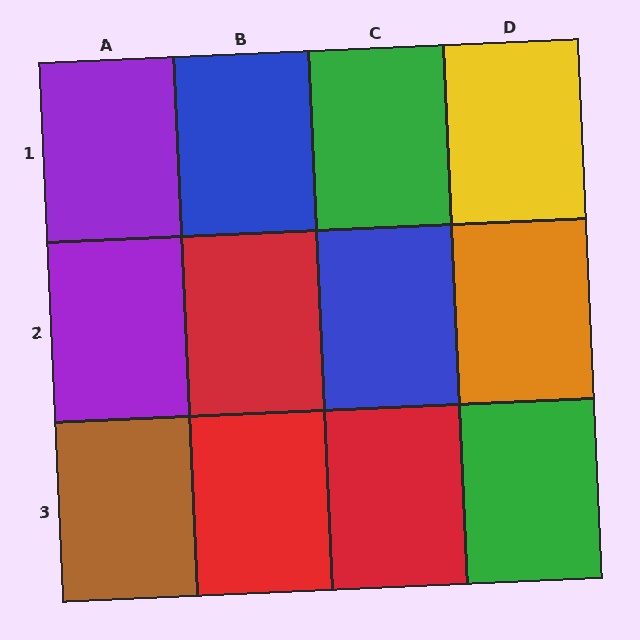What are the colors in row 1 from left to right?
Purple, blue, green, yellow.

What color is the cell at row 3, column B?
Red.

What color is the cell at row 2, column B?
Red.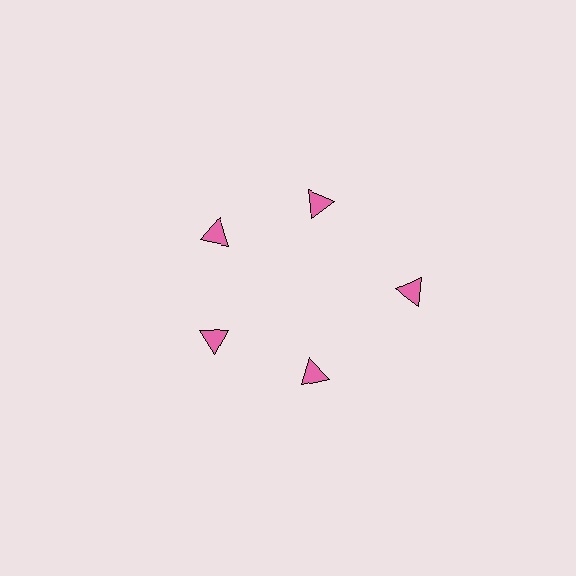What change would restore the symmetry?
The symmetry would be restored by moving it inward, back onto the ring so that all 5 triangles sit at equal angles and equal distance from the center.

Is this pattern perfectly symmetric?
No. The 5 pink triangles are arranged in a ring, but one element near the 3 o'clock position is pushed outward from the center, breaking the 5-fold rotational symmetry.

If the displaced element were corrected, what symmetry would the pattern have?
It would have 5-fold rotational symmetry — the pattern would map onto itself every 72 degrees.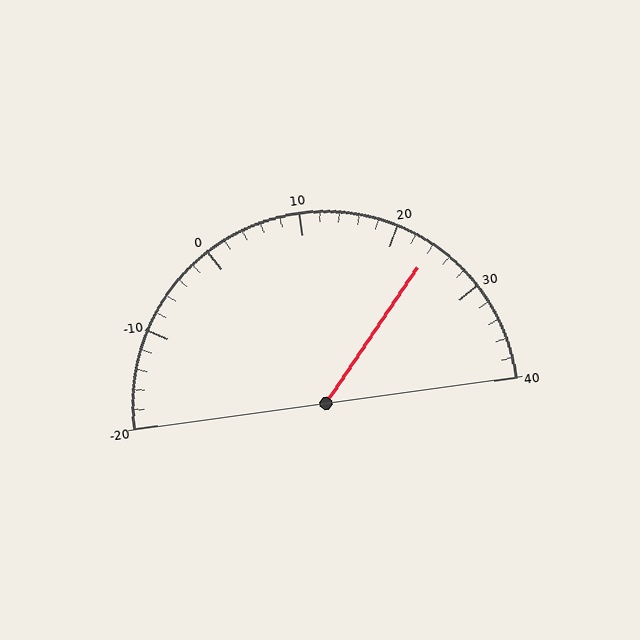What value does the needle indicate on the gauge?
The needle indicates approximately 24.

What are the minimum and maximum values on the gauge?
The gauge ranges from -20 to 40.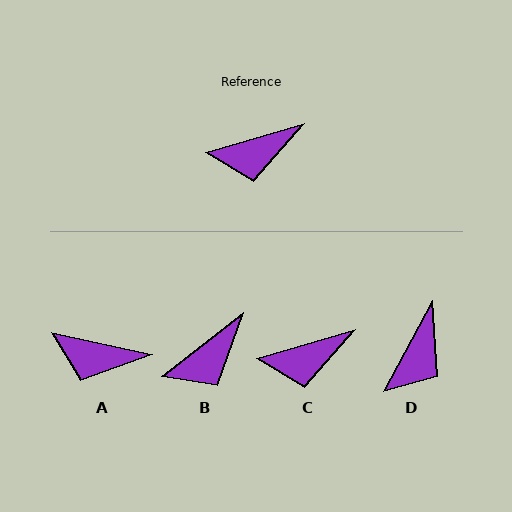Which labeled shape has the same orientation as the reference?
C.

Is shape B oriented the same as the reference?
No, it is off by about 22 degrees.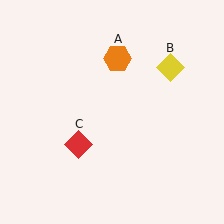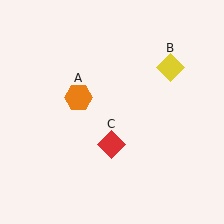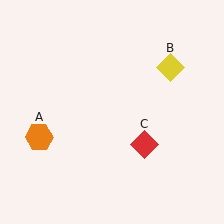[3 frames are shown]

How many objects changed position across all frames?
2 objects changed position: orange hexagon (object A), red diamond (object C).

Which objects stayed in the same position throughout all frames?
Yellow diamond (object B) remained stationary.